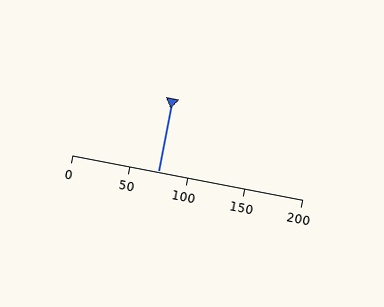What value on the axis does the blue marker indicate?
The marker indicates approximately 75.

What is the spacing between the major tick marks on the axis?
The major ticks are spaced 50 apart.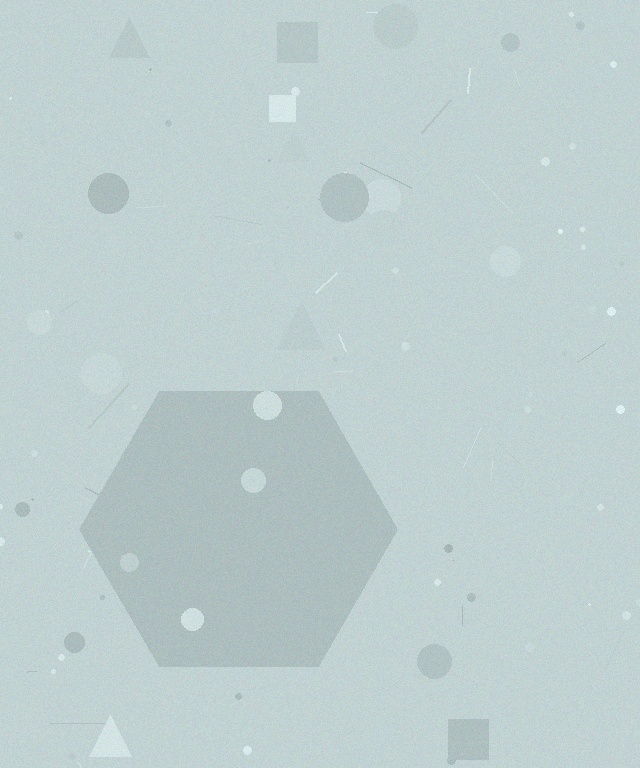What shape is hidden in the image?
A hexagon is hidden in the image.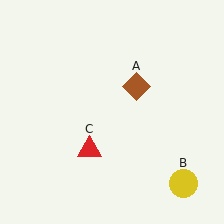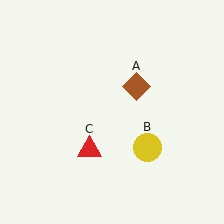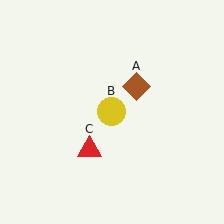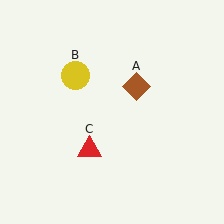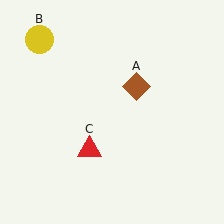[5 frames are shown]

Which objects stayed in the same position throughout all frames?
Brown diamond (object A) and red triangle (object C) remained stationary.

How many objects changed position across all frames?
1 object changed position: yellow circle (object B).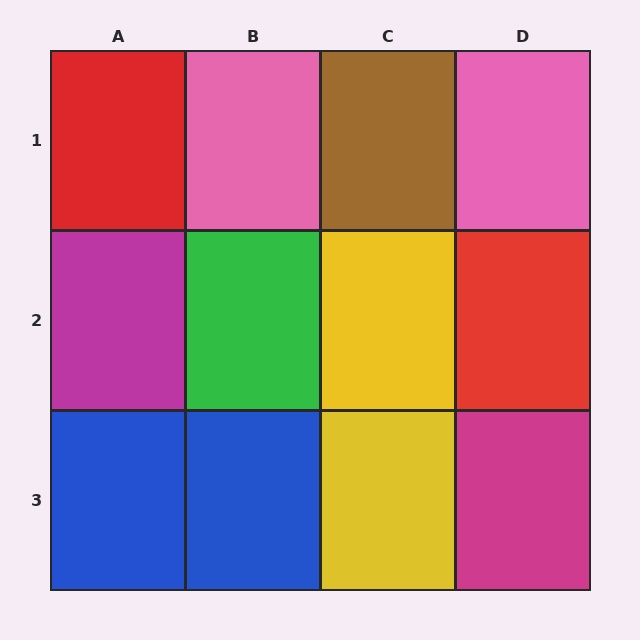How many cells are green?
1 cell is green.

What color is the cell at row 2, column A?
Magenta.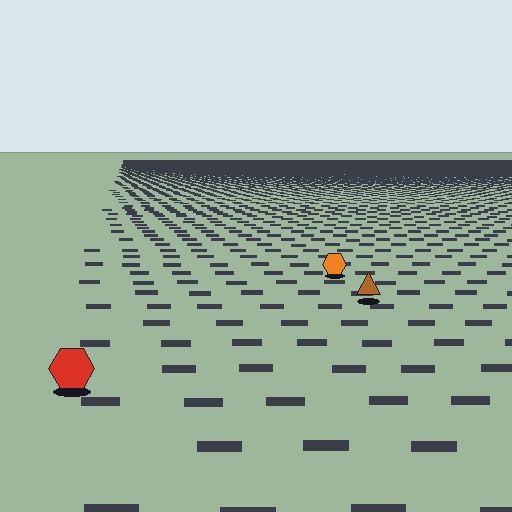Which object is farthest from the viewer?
The orange hexagon is farthest from the viewer. It appears smaller and the ground texture around it is denser.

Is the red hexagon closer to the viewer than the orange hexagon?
Yes. The red hexagon is closer — you can tell from the texture gradient: the ground texture is coarser near it.